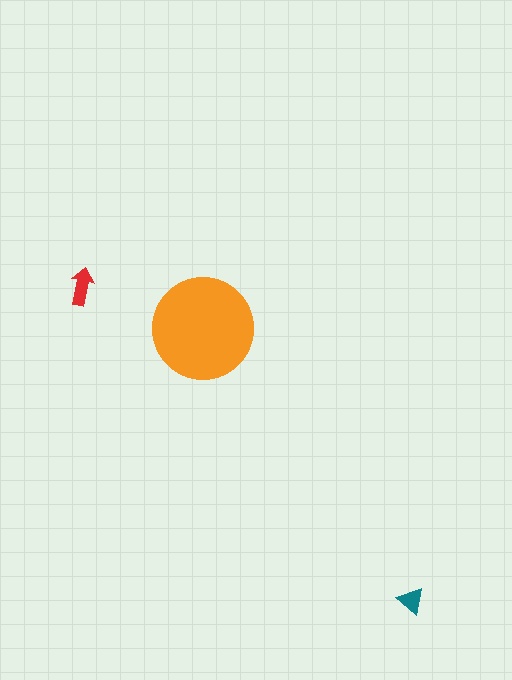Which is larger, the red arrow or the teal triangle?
The red arrow.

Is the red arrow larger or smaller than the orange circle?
Smaller.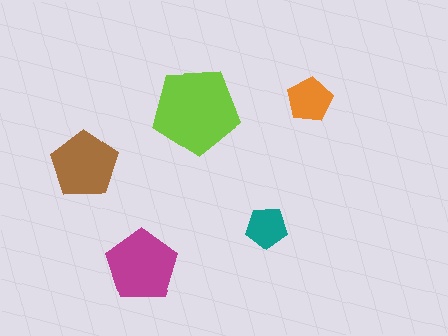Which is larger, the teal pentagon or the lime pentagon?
The lime one.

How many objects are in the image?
There are 5 objects in the image.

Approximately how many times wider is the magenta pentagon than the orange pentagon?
About 1.5 times wider.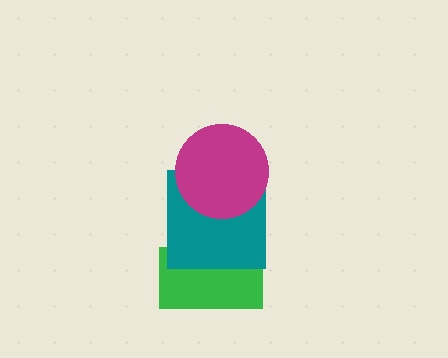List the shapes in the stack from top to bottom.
From top to bottom: the magenta circle, the teal square, the green rectangle.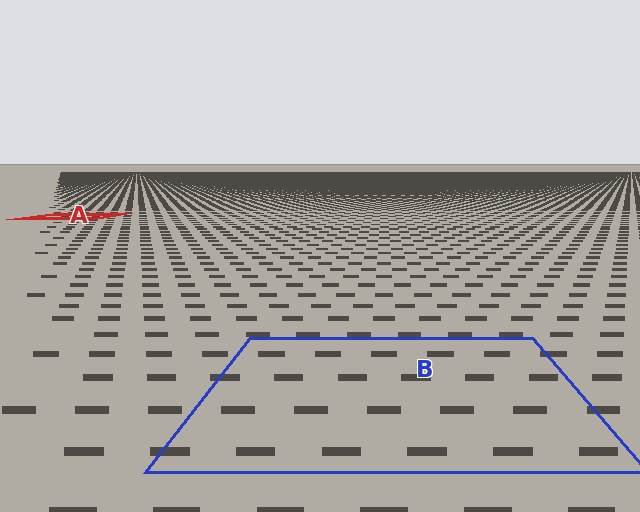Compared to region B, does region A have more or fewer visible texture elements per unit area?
Region A has more texture elements per unit area — they are packed more densely because it is farther away.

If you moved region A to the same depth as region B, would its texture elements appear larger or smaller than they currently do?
They would appear larger. At a closer depth, the same texture elements are projected at a bigger on-screen size.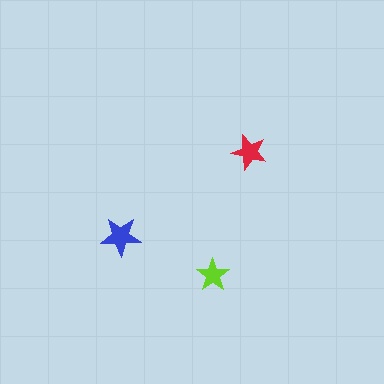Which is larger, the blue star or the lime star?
The blue one.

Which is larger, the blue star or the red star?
The blue one.